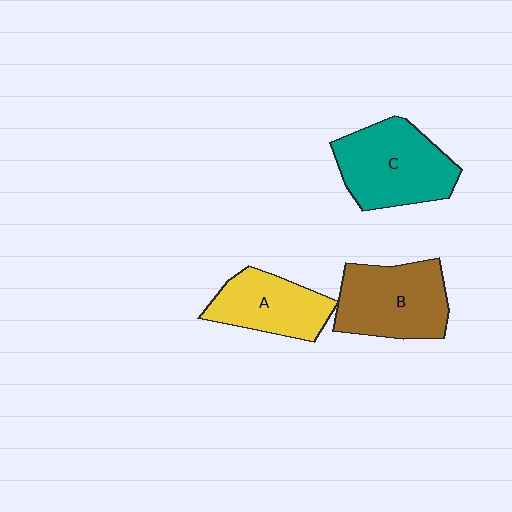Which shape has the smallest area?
Shape A (yellow).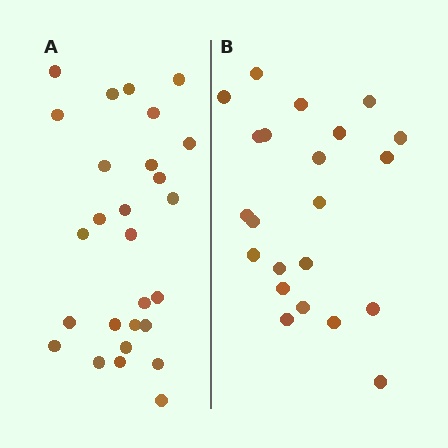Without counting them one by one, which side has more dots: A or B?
Region A (the left region) has more dots.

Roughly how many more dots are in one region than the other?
Region A has about 5 more dots than region B.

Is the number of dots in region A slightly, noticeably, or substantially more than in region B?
Region A has only slightly more — the two regions are fairly close. The ratio is roughly 1.2 to 1.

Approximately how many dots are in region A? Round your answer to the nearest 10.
About 30 dots. (The exact count is 27, which rounds to 30.)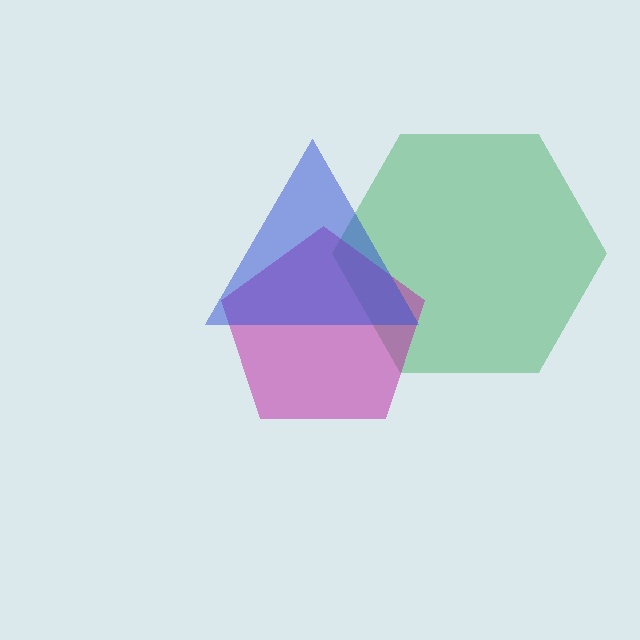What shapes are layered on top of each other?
The layered shapes are: a green hexagon, a magenta pentagon, a blue triangle.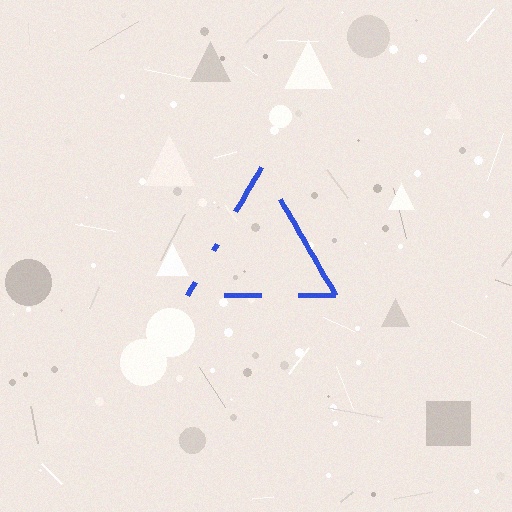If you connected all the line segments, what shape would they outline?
They would outline a triangle.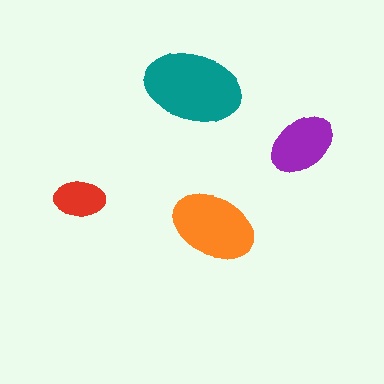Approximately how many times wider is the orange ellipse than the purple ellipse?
About 1.5 times wider.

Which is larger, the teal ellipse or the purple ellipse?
The teal one.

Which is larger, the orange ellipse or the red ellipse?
The orange one.